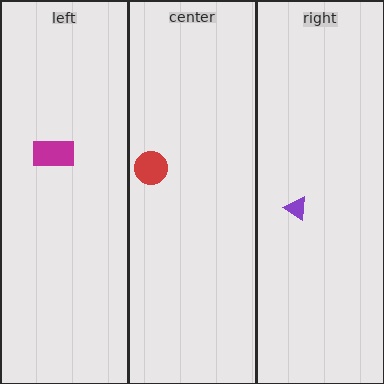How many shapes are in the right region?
1.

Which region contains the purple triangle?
The right region.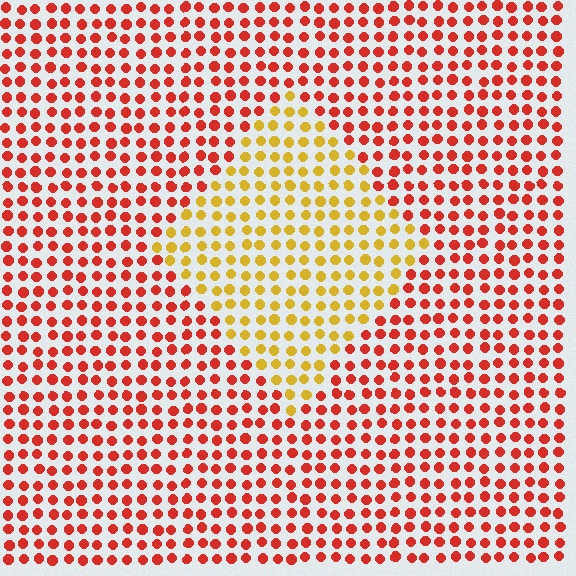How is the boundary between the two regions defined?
The boundary is defined purely by a slight shift in hue (about 46 degrees). Spacing, size, and orientation are identical on both sides.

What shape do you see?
I see a diamond.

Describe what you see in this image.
The image is filled with small red elements in a uniform arrangement. A diamond-shaped region is visible where the elements are tinted to a slightly different hue, forming a subtle color boundary.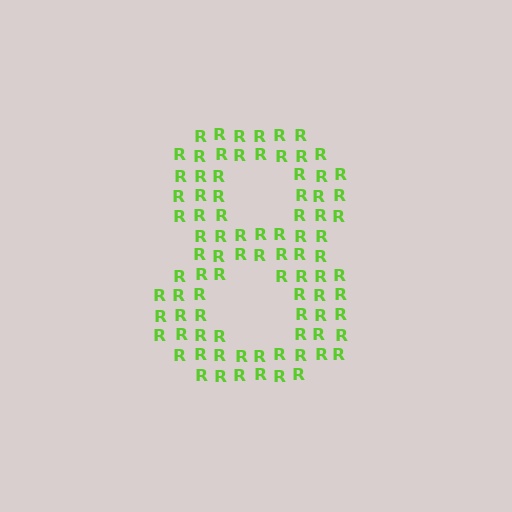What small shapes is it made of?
It is made of small letter R's.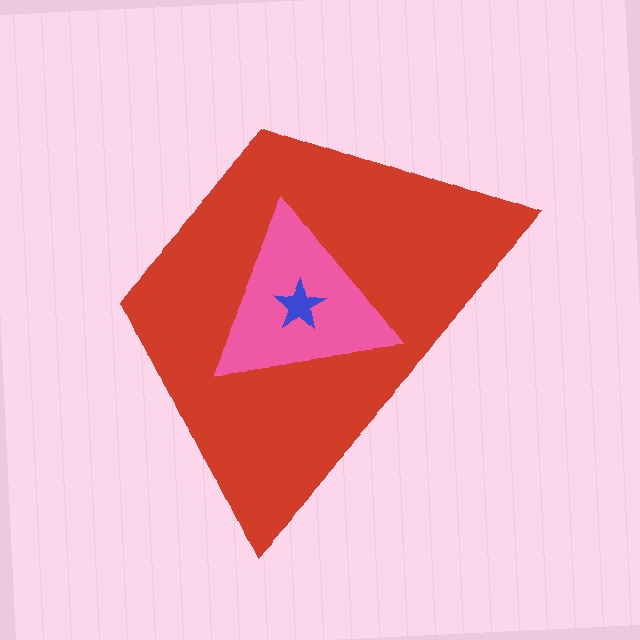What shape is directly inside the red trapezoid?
The pink triangle.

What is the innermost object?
The blue star.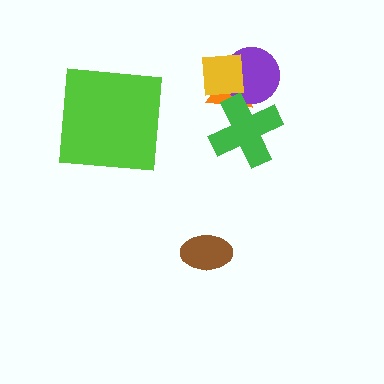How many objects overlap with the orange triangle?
3 objects overlap with the orange triangle.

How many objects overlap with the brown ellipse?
0 objects overlap with the brown ellipse.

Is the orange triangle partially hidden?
Yes, it is partially covered by another shape.